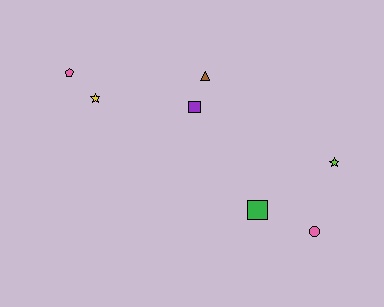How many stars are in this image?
There are 2 stars.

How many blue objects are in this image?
There are no blue objects.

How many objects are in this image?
There are 7 objects.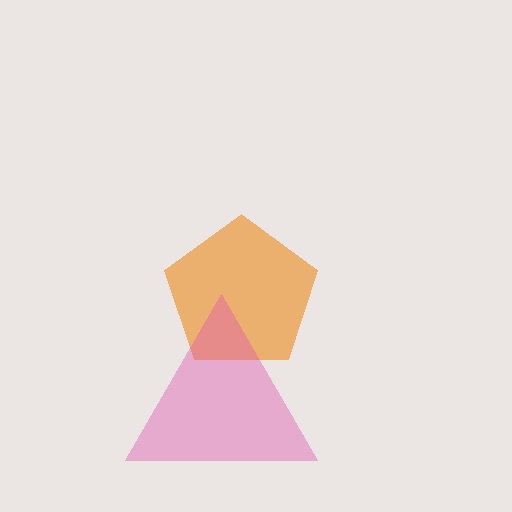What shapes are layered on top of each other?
The layered shapes are: an orange pentagon, a pink triangle.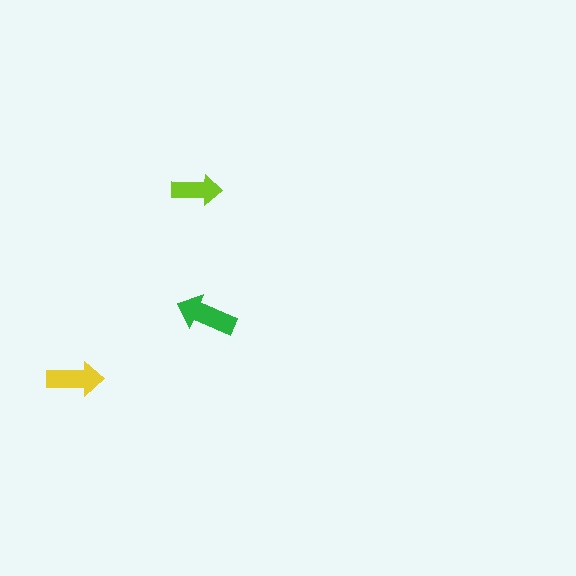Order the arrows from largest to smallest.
the green one, the yellow one, the lime one.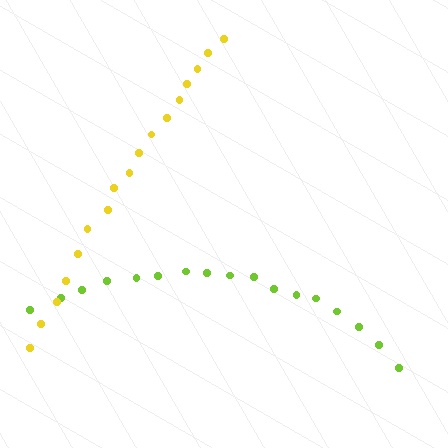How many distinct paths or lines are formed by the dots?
There are 2 distinct paths.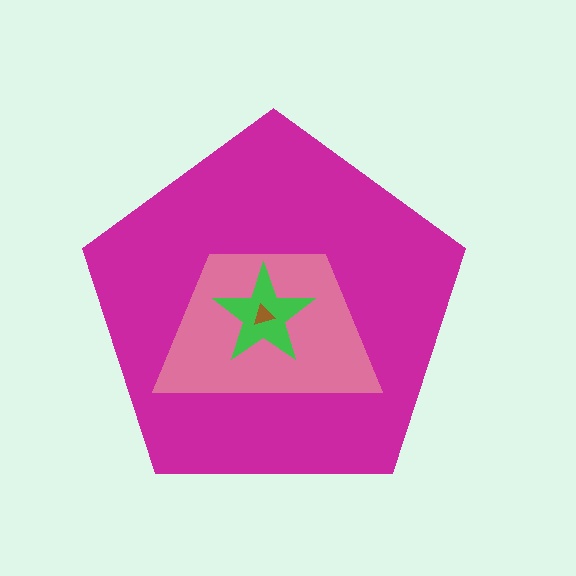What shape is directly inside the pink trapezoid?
The green star.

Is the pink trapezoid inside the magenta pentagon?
Yes.